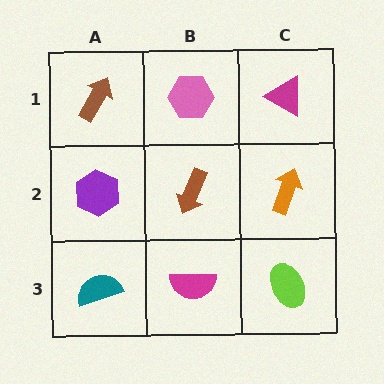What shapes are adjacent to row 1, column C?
An orange arrow (row 2, column C), a pink hexagon (row 1, column B).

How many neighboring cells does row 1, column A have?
2.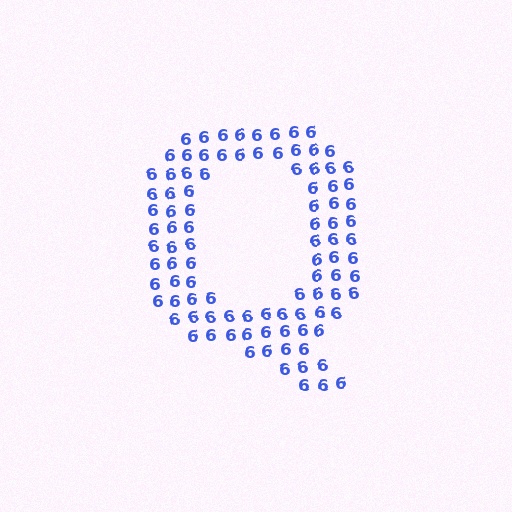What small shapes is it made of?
It is made of small digit 6's.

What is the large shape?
The large shape is the letter Q.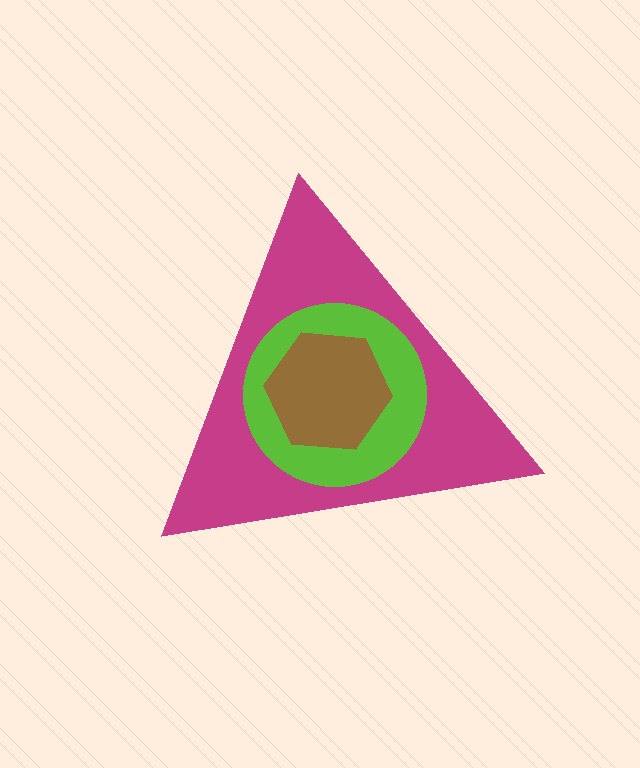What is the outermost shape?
The magenta triangle.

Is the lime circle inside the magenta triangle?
Yes.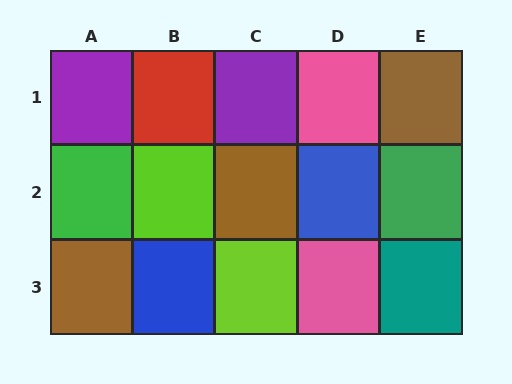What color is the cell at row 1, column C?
Purple.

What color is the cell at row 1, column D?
Pink.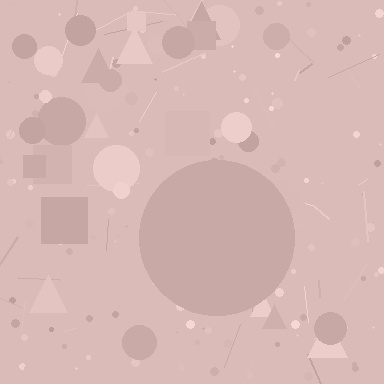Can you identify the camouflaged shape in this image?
The camouflaged shape is a circle.